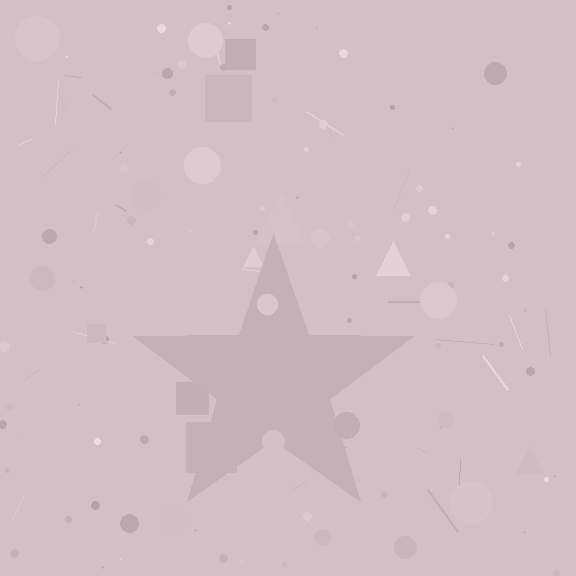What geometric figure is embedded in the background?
A star is embedded in the background.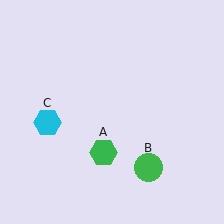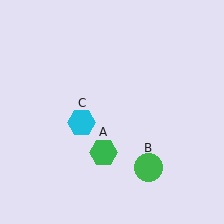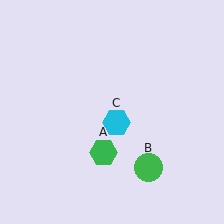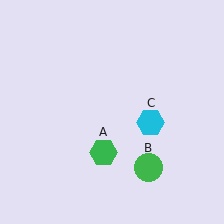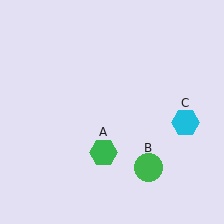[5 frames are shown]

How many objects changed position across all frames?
1 object changed position: cyan hexagon (object C).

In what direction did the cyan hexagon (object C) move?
The cyan hexagon (object C) moved right.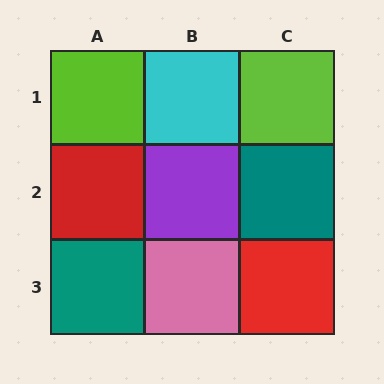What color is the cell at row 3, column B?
Pink.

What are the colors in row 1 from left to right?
Lime, cyan, lime.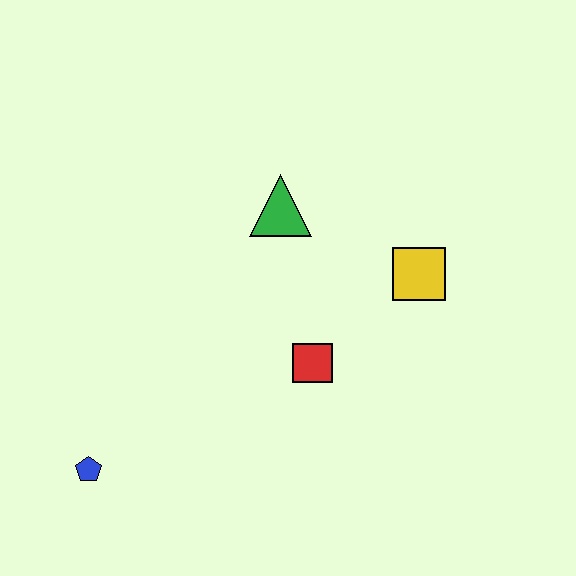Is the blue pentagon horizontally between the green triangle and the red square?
No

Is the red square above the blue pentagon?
Yes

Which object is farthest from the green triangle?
The blue pentagon is farthest from the green triangle.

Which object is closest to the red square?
The yellow square is closest to the red square.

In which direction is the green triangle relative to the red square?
The green triangle is above the red square.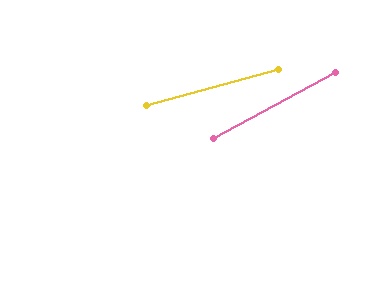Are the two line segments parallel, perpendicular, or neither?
Neither parallel nor perpendicular — they differ by about 13°.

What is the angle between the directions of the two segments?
Approximately 13 degrees.